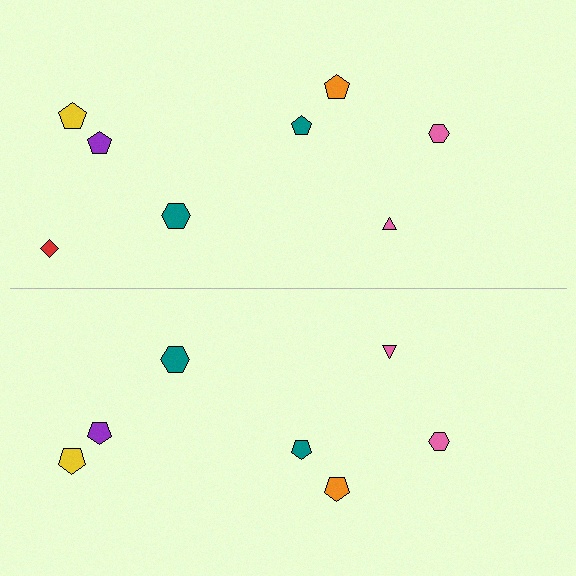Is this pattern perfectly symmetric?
No, the pattern is not perfectly symmetric. A red diamond is missing from the bottom side.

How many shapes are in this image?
There are 15 shapes in this image.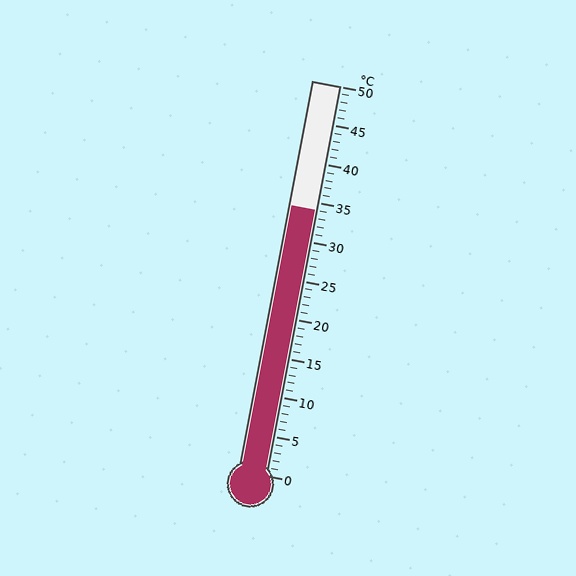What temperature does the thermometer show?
The thermometer shows approximately 34°C.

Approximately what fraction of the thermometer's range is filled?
The thermometer is filled to approximately 70% of its range.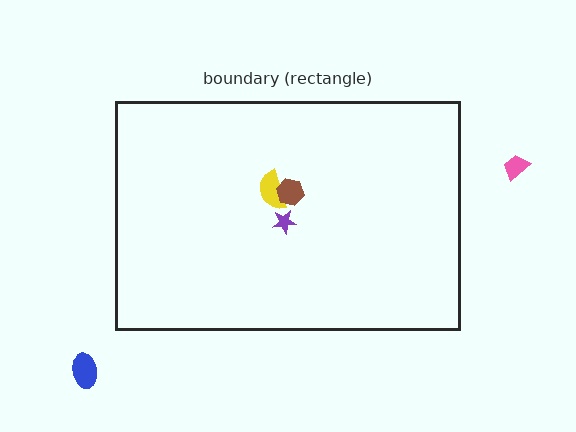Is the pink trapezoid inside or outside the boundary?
Outside.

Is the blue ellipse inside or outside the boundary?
Outside.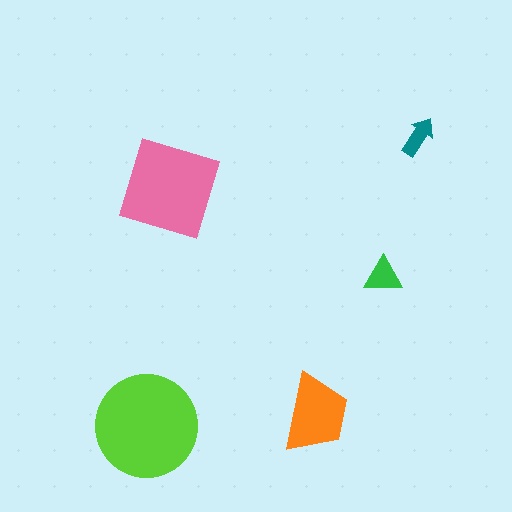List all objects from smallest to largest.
The teal arrow, the green triangle, the orange trapezoid, the pink square, the lime circle.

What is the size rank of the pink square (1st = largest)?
2nd.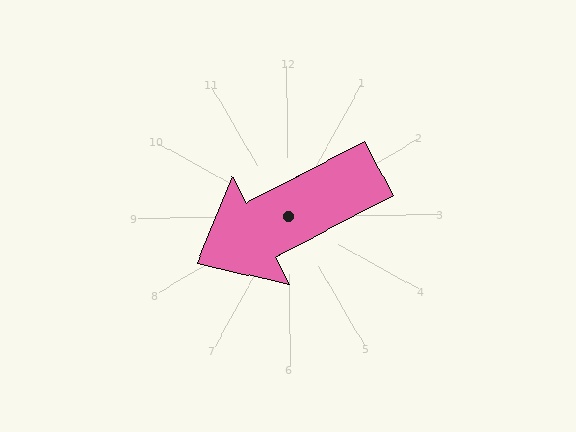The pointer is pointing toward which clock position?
Roughly 8 o'clock.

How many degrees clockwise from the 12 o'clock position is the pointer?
Approximately 243 degrees.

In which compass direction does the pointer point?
Southwest.